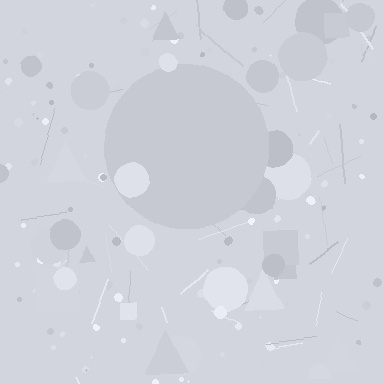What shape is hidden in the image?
A circle is hidden in the image.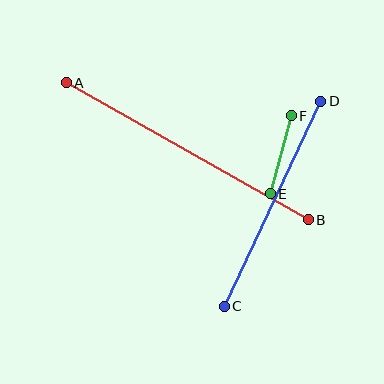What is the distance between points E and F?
The distance is approximately 81 pixels.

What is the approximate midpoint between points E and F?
The midpoint is at approximately (281, 155) pixels.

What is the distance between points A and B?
The distance is approximately 278 pixels.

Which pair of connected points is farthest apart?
Points A and B are farthest apart.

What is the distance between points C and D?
The distance is approximately 227 pixels.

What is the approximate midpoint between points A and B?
The midpoint is at approximately (187, 151) pixels.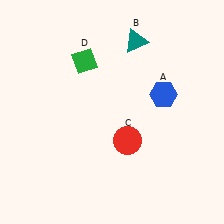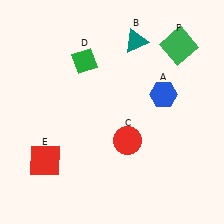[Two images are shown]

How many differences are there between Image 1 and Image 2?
There are 2 differences between the two images.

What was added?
A red square (E), a green square (F) were added in Image 2.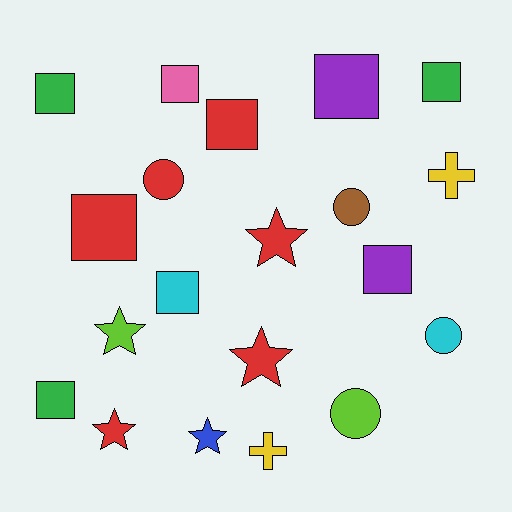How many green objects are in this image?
There are 3 green objects.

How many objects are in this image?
There are 20 objects.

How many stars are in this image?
There are 5 stars.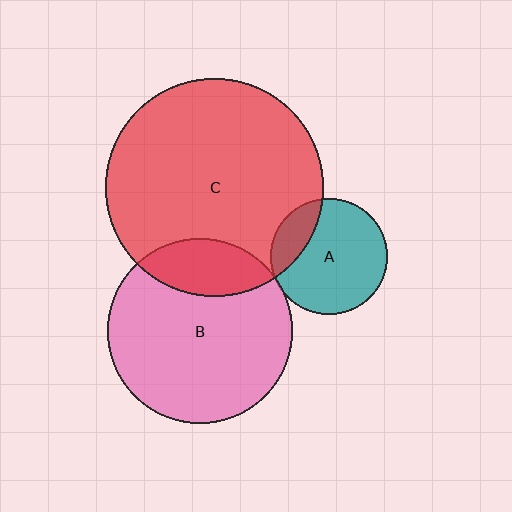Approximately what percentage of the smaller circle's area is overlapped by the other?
Approximately 20%.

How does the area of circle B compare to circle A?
Approximately 2.5 times.